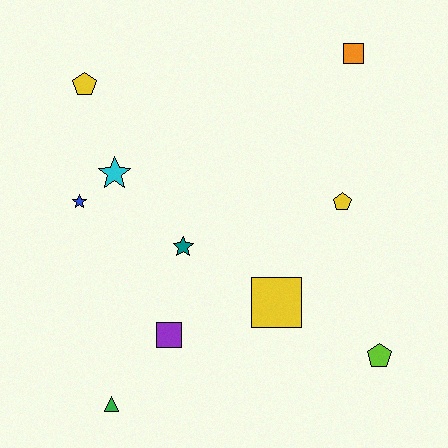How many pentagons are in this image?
There are 3 pentagons.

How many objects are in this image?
There are 10 objects.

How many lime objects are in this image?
There is 1 lime object.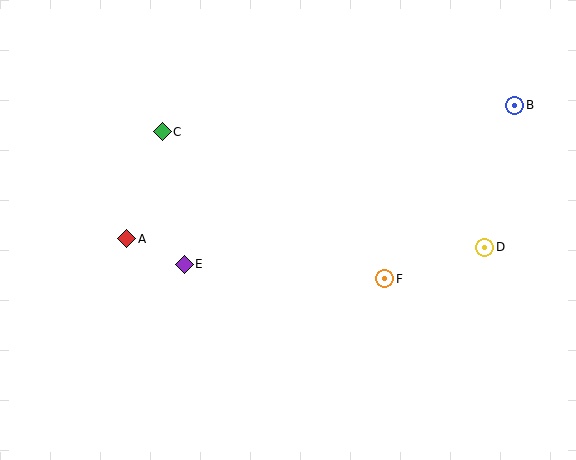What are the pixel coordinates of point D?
Point D is at (485, 247).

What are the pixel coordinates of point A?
Point A is at (127, 239).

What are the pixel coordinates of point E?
Point E is at (184, 265).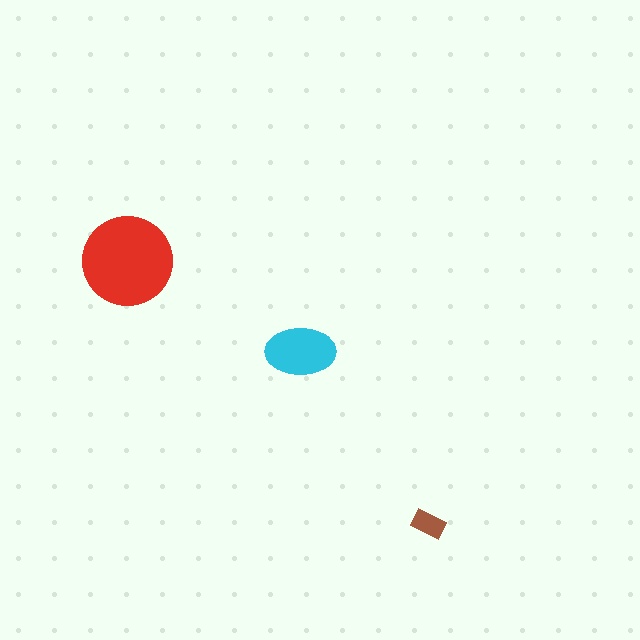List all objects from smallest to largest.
The brown rectangle, the cyan ellipse, the red circle.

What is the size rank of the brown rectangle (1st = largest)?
3rd.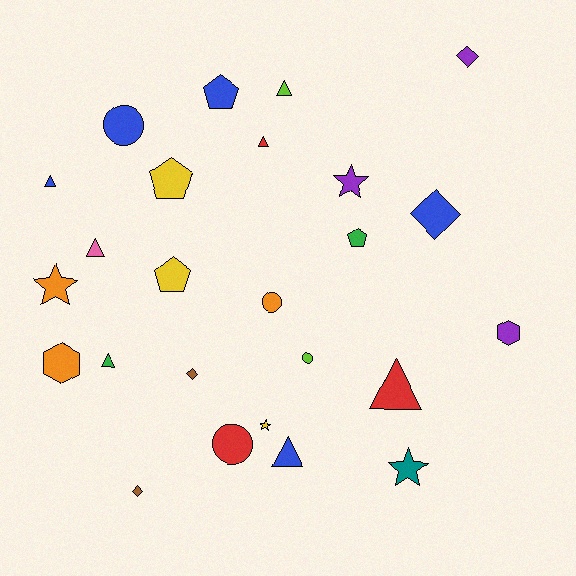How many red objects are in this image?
There are 3 red objects.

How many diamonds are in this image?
There are 4 diamonds.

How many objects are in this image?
There are 25 objects.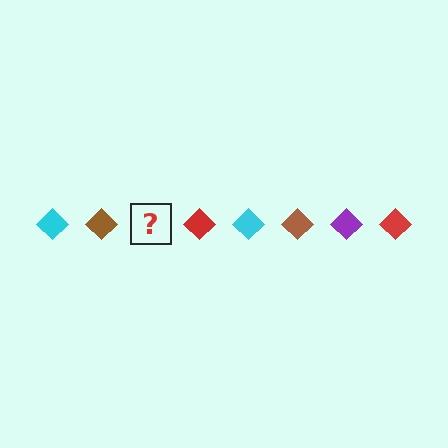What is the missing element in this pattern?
The missing element is a purple diamond.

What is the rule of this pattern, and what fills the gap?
The rule is that the pattern cycles through cyan, brown, purple, red diamonds. The gap should be filled with a purple diamond.